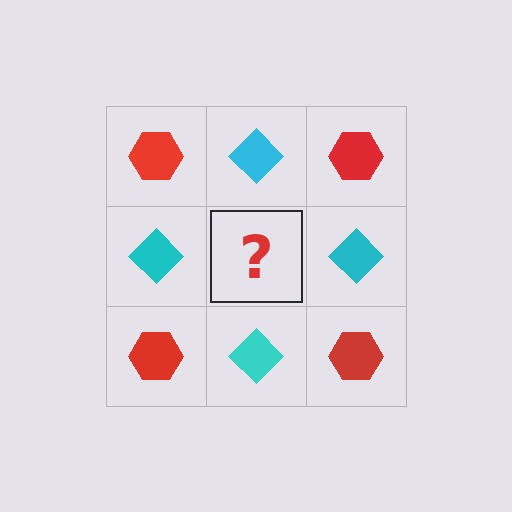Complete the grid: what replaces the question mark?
The question mark should be replaced with a red hexagon.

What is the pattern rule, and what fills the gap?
The rule is that it alternates red hexagon and cyan diamond in a checkerboard pattern. The gap should be filled with a red hexagon.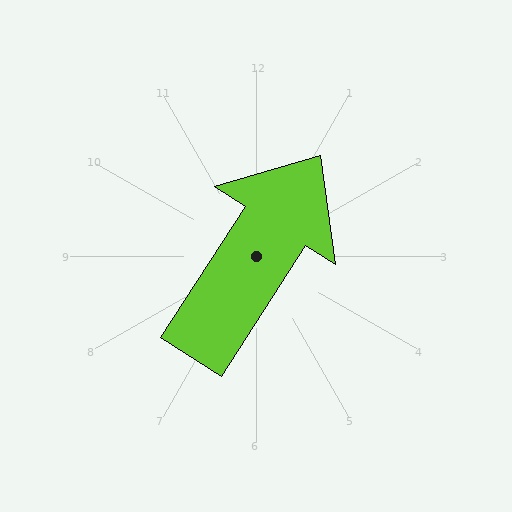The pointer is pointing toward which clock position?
Roughly 1 o'clock.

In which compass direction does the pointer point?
Northeast.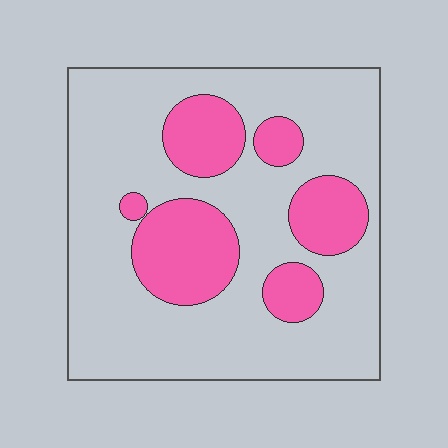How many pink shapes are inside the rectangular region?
6.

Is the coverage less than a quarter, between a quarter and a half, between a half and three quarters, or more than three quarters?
Between a quarter and a half.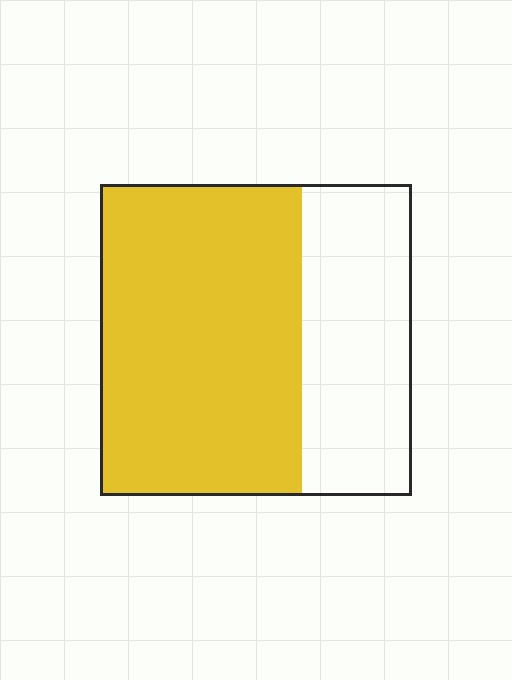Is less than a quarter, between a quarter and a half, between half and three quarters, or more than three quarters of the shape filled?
Between half and three quarters.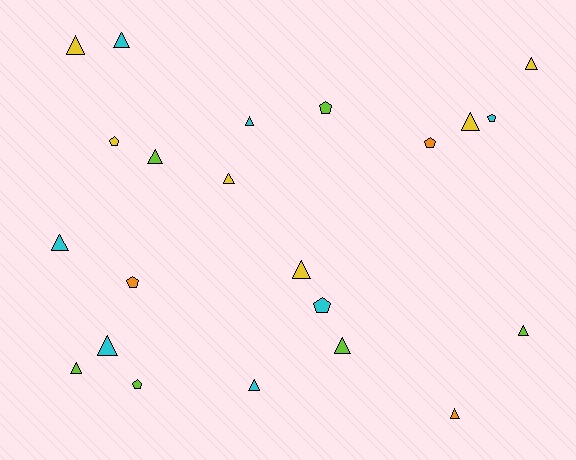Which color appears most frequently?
Cyan, with 7 objects.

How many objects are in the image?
There are 22 objects.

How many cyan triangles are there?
There are 5 cyan triangles.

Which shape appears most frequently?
Triangle, with 15 objects.